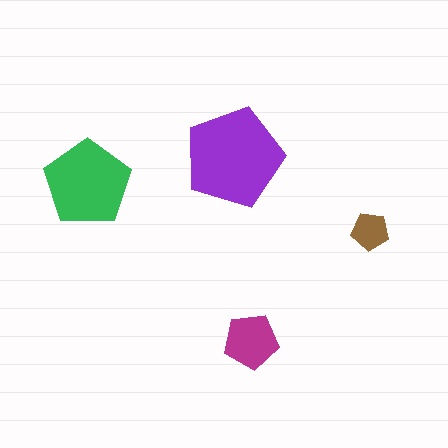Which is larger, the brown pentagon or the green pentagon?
The green one.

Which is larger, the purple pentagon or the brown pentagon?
The purple one.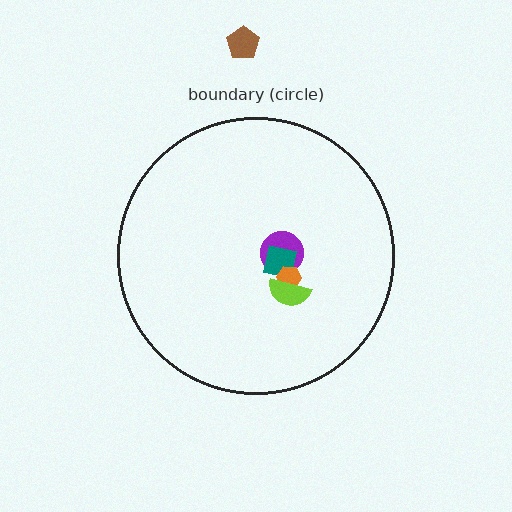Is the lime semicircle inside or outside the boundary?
Inside.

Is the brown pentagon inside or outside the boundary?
Outside.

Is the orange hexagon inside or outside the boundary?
Inside.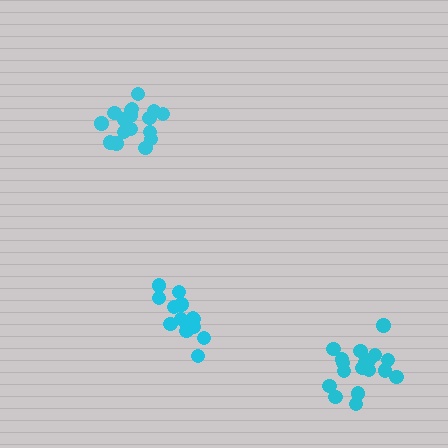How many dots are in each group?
Group 1: 15 dots, Group 2: 18 dots, Group 3: 18 dots (51 total).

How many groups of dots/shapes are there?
There are 3 groups.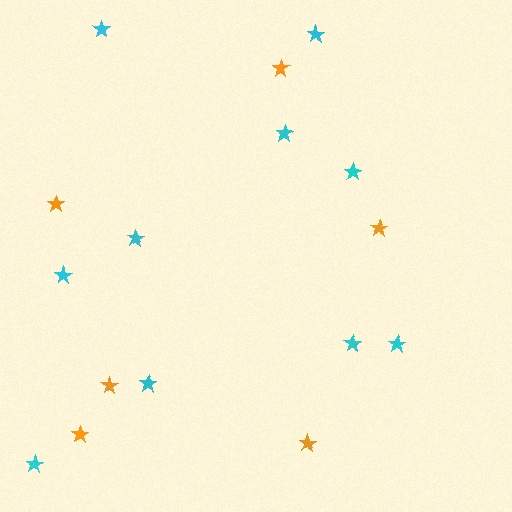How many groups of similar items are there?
There are 2 groups: one group of cyan stars (10) and one group of orange stars (6).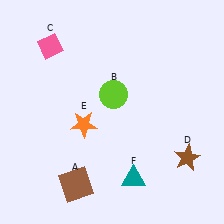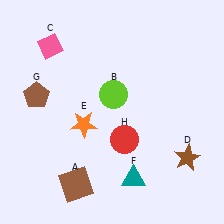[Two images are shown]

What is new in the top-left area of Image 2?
A brown pentagon (G) was added in the top-left area of Image 2.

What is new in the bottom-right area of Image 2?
A red circle (H) was added in the bottom-right area of Image 2.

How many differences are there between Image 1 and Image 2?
There are 2 differences between the two images.